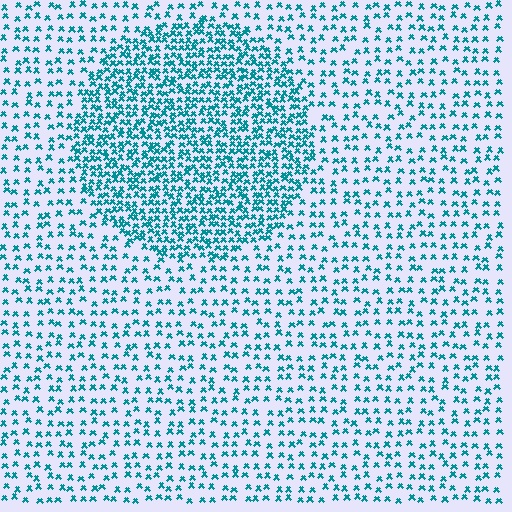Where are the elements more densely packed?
The elements are more densely packed inside the circle boundary.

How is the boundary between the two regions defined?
The boundary is defined by a change in element density (approximately 2.2x ratio). All elements are the same color, size, and shape.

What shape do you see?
I see a circle.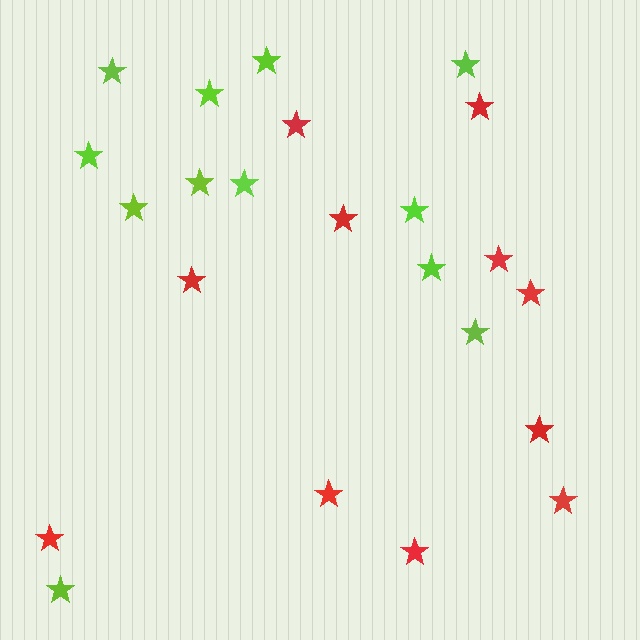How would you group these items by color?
There are 2 groups: one group of red stars (11) and one group of lime stars (12).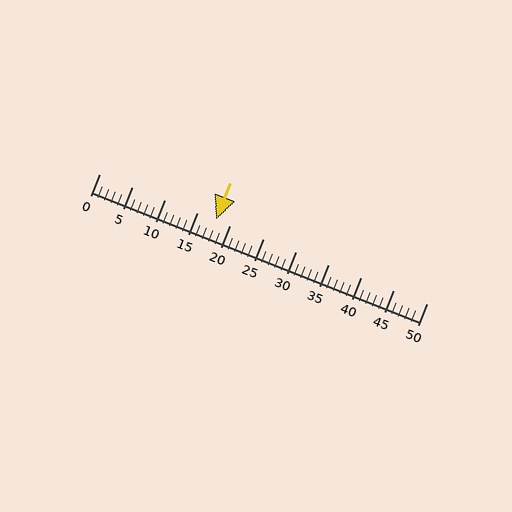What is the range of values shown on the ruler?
The ruler shows values from 0 to 50.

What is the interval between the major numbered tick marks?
The major tick marks are spaced 5 units apart.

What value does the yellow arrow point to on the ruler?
The yellow arrow points to approximately 18.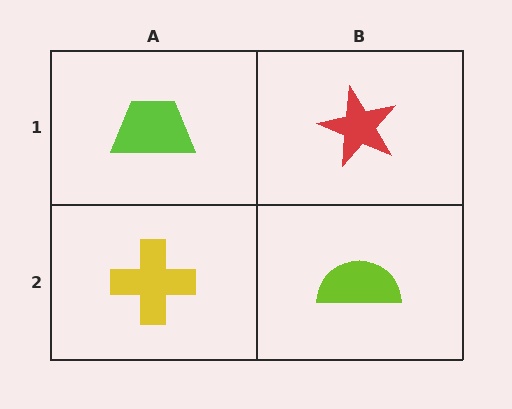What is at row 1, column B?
A red star.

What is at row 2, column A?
A yellow cross.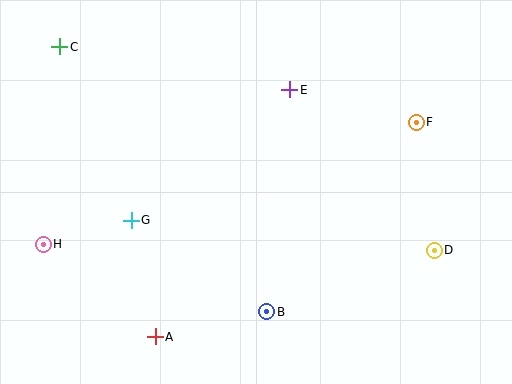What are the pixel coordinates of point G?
Point G is at (131, 220).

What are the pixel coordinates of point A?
Point A is at (155, 337).